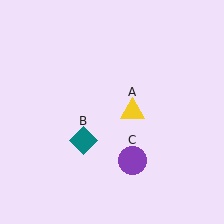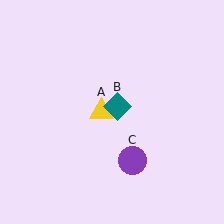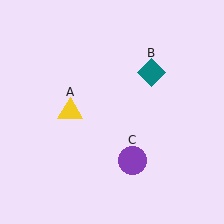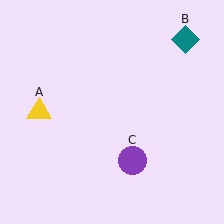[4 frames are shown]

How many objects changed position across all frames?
2 objects changed position: yellow triangle (object A), teal diamond (object B).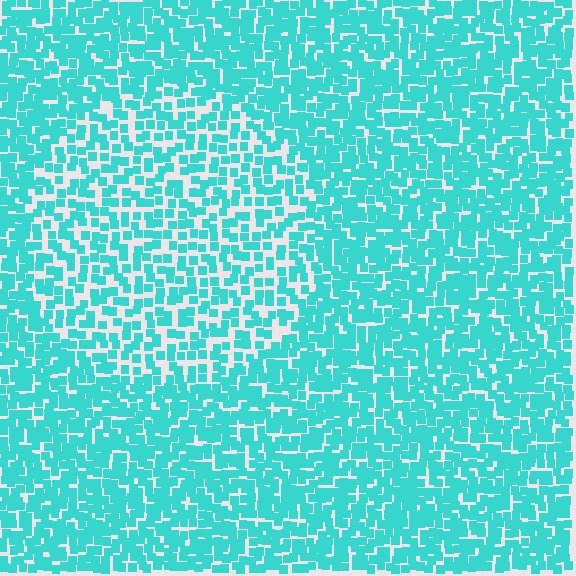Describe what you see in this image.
The image contains small cyan elements arranged at two different densities. A circle-shaped region is visible where the elements are less densely packed than the surrounding area.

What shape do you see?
I see a circle.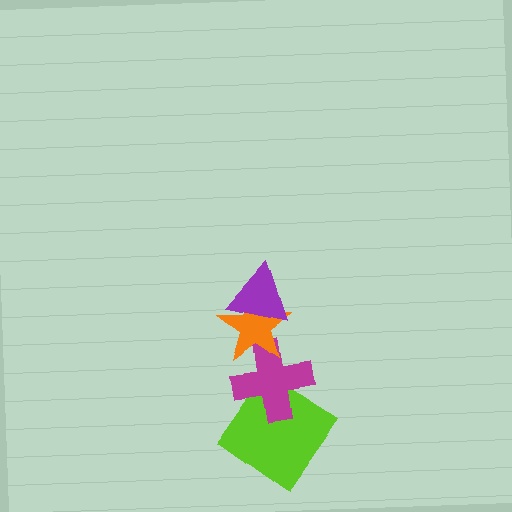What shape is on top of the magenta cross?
The orange star is on top of the magenta cross.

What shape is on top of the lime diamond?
The magenta cross is on top of the lime diamond.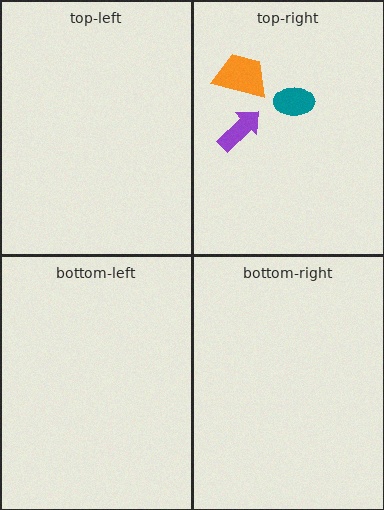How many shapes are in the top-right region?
3.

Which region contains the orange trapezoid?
The top-right region.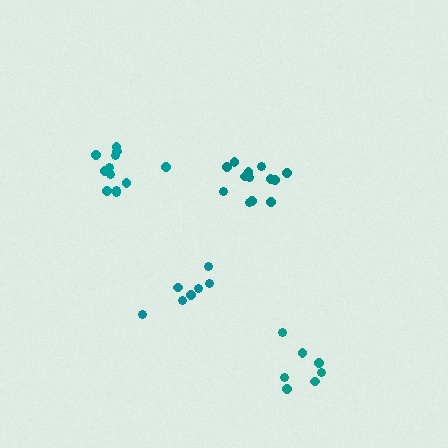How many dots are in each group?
Group 1: 12 dots, Group 2: 7 dots, Group 3: 7 dots, Group 4: 13 dots (39 total).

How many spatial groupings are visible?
There are 4 spatial groupings.